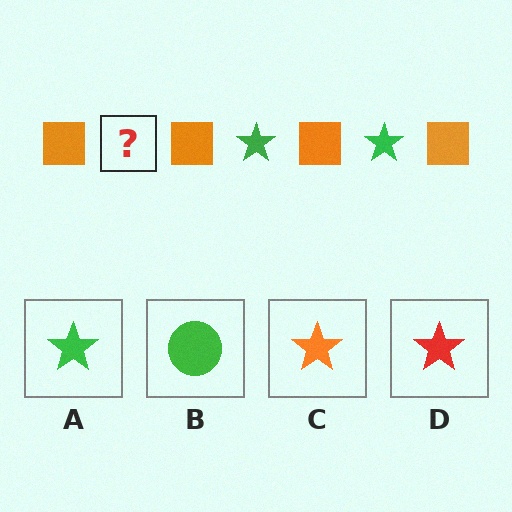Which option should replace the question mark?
Option A.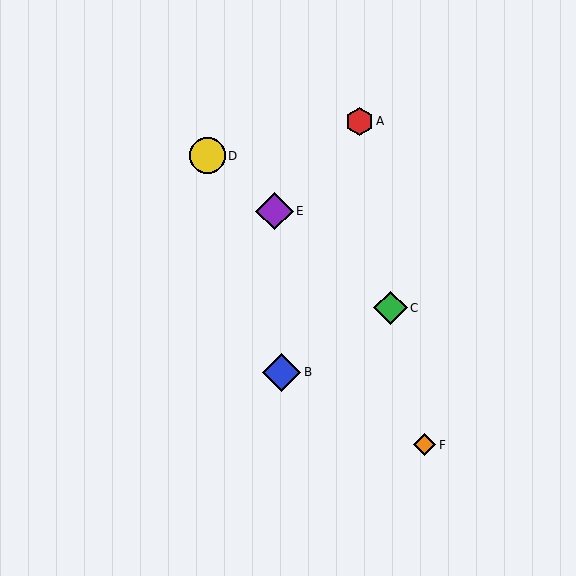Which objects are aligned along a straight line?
Objects C, D, E are aligned along a straight line.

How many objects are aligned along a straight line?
3 objects (C, D, E) are aligned along a straight line.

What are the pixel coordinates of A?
Object A is at (359, 121).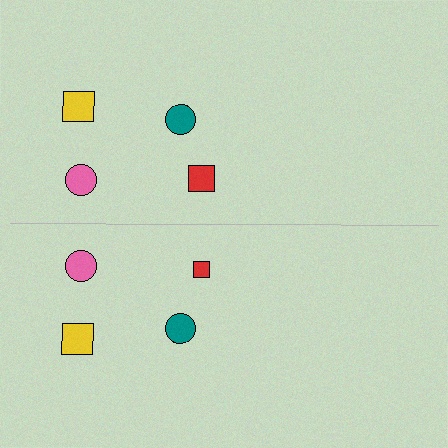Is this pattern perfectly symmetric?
No, the pattern is not perfectly symmetric. The red square on the bottom side has a different size than its mirror counterpart.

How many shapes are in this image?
There are 8 shapes in this image.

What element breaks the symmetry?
The red square on the bottom side has a different size than its mirror counterpart.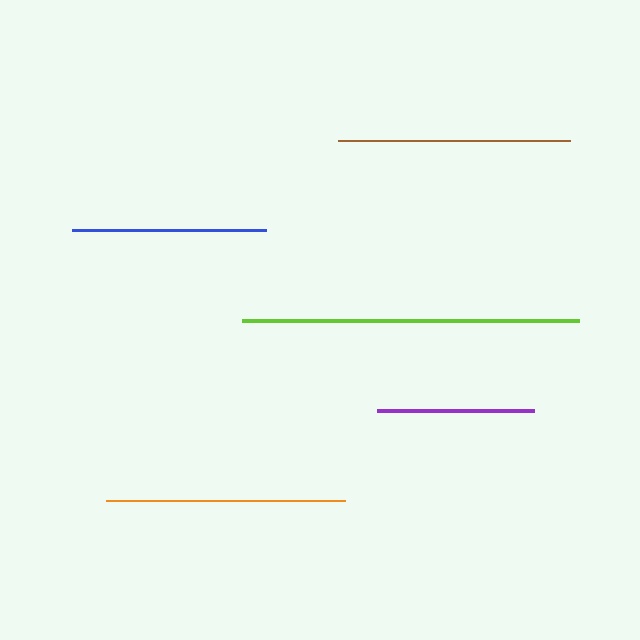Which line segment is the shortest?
The purple line is the shortest at approximately 158 pixels.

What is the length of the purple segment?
The purple segment is approximately 158 pixels long.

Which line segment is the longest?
The lime line is the longest at approximately 336 pixels.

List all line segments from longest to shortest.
From longest to shortest: lime, orange, brown, blue, purple.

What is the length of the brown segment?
The brown segment is approximately 232 pixels long.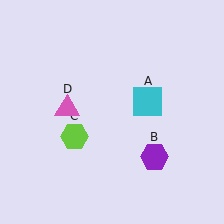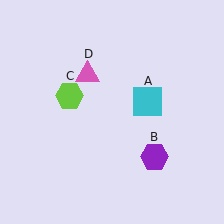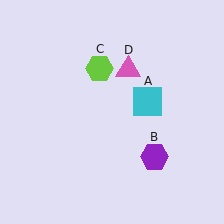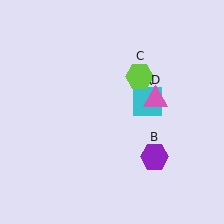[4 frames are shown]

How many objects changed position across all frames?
2 objects changed position: lime hexagon (object C), pink triangle (object D).